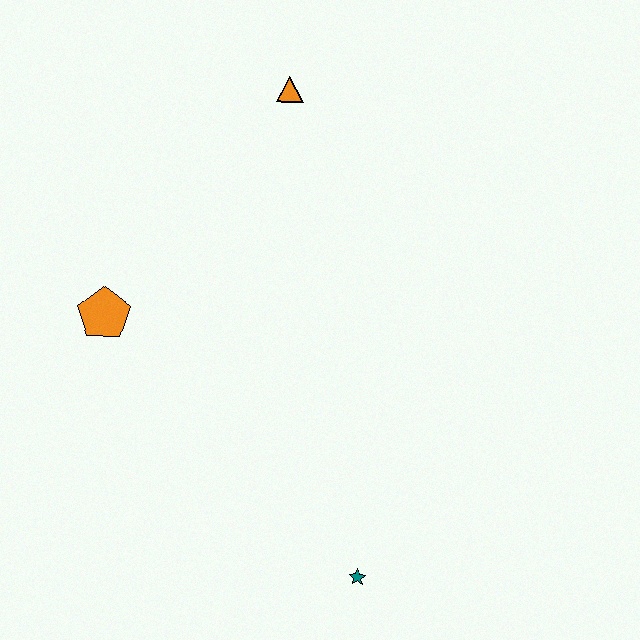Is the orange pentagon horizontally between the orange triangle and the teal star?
No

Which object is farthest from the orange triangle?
The teal star is farthest from the orange triangle.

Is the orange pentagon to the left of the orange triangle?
Yes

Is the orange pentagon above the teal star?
Yes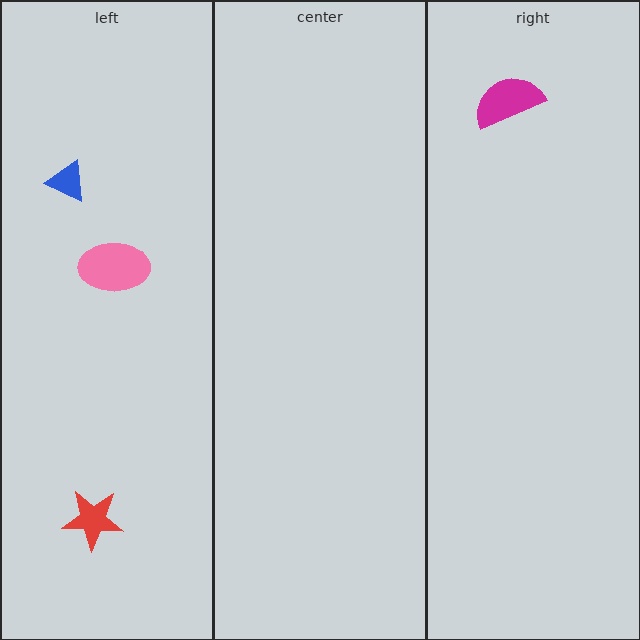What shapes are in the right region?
The magenta semicircle.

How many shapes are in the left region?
3.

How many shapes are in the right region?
1.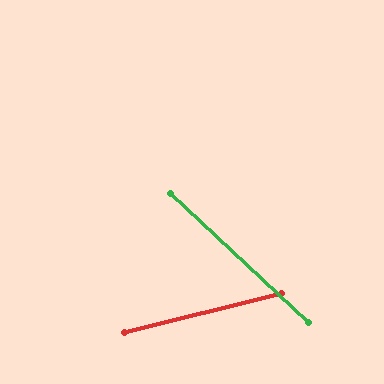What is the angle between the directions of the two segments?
Approximately 57 degrees.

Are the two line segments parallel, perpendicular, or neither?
Neither parallel nor perpendicular — they differ by about 57°.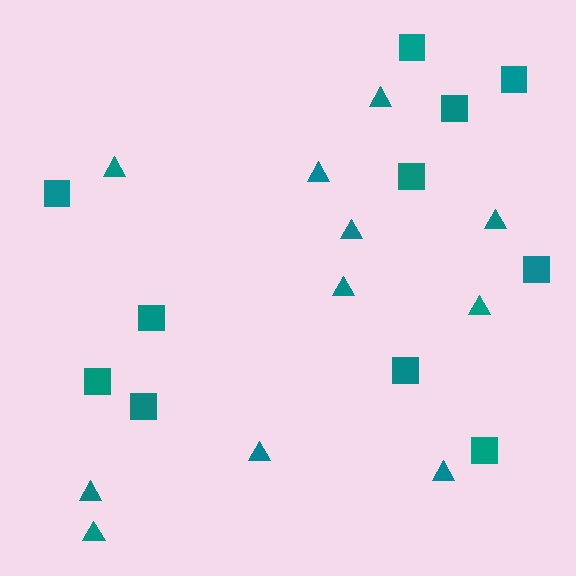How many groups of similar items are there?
There are 2 groups: one group of triangles (11) and one group of squares (11).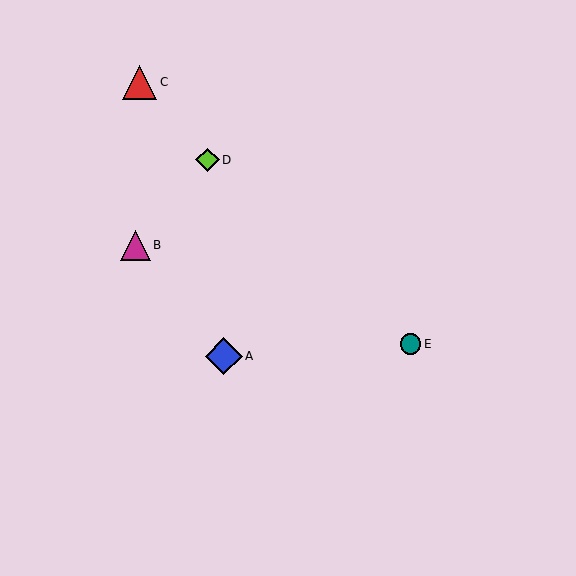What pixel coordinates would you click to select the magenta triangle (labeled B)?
Click at (135, 245) to select the magenta triangle B.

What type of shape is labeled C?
Shape C is a red triangle.